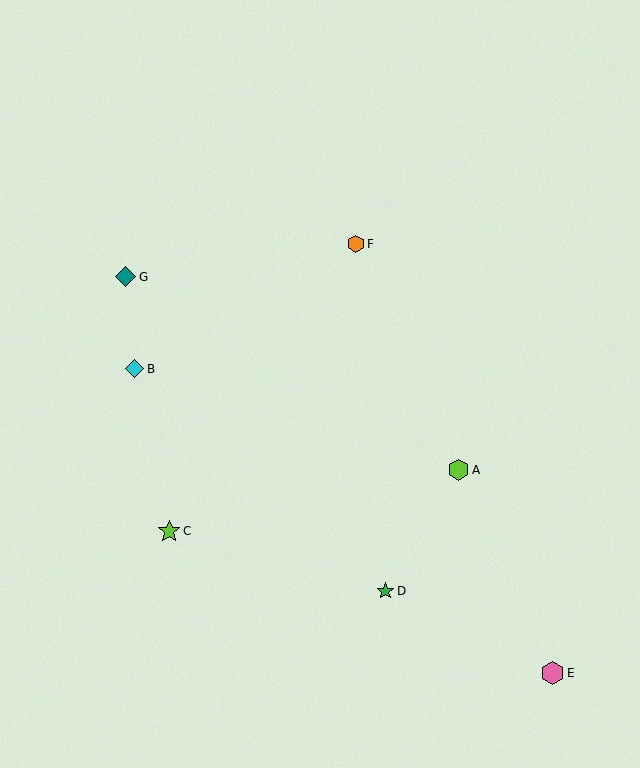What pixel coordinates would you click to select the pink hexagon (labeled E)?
Click at (553, 673) to select the pink hexagon E.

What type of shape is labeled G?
Shape G is a teal diamond.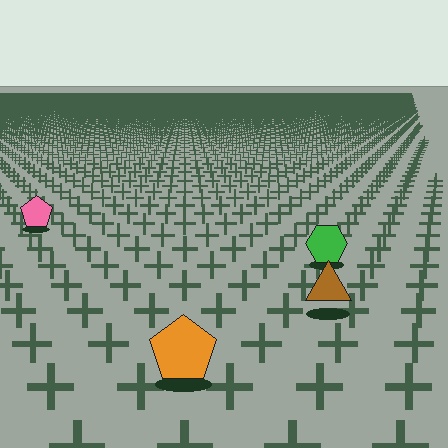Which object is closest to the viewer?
The orange pentagon is closest. The texture marks near it are larger and more spread out.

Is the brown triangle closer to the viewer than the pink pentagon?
Yes. The brown triangle is closer — you can tell from the texture gradient: the ground texture is coarser near it.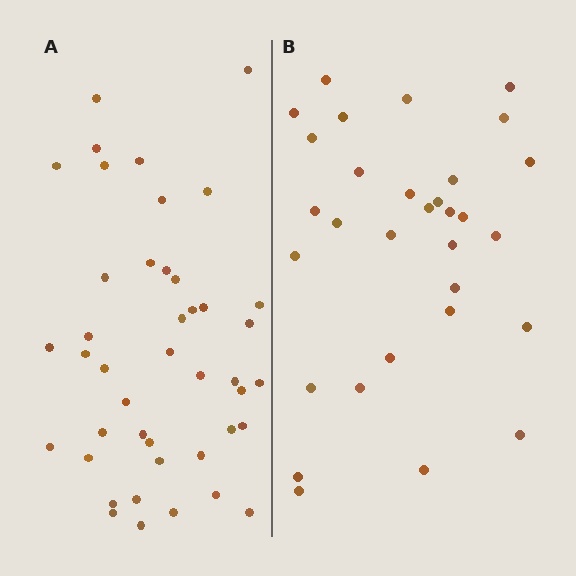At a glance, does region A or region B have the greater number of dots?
Region A (the left region) has more dots.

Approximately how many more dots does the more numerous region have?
Region A has roughly 12 or so more dots than region B.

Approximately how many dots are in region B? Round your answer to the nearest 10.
About 30 dots. (The exact count is 31, which rounds to 30.)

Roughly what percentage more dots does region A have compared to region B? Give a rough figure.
About 40% more.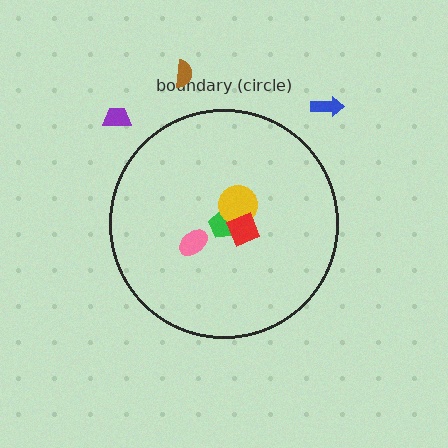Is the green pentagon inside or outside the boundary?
Inside.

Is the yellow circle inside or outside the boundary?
Inside.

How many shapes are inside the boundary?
4 inside, 3 outside.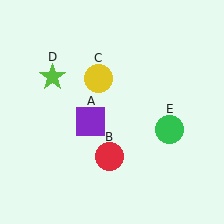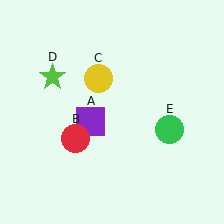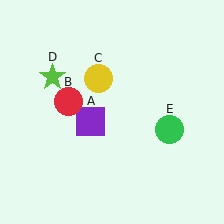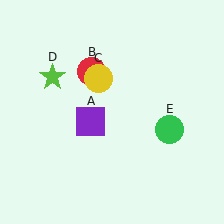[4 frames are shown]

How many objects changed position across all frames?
1 object changed position: red circle (object B).